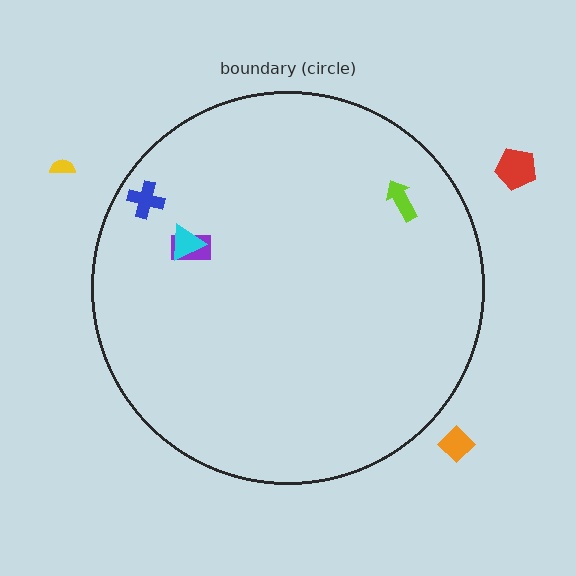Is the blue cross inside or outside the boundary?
Inside.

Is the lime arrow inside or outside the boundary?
Inside.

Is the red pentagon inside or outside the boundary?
Outside.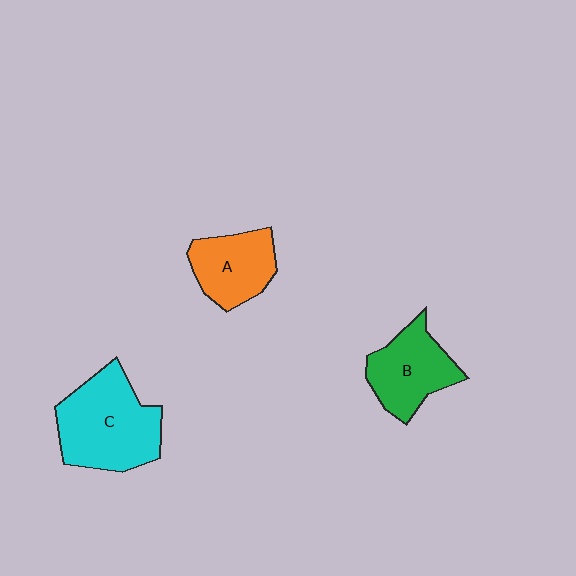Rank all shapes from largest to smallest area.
From largest to smallest: C (cyan), B (green), A (orange).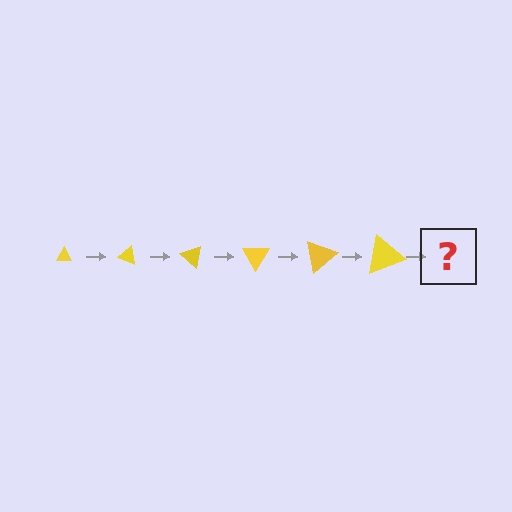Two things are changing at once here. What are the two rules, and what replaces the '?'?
The two rules are that the triangle grows larger each step and it rotates 20 degrees each step. The '?' should be a triangle, larger than the previous one and rotated 120 degrees from the start.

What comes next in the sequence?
The next element should be a triangle, larger than the previous one and rotated 120 degrees from the start.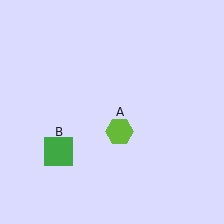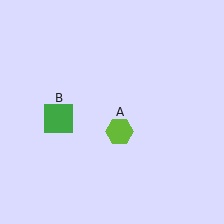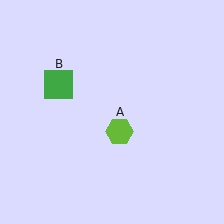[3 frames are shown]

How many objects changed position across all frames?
1 object changed position: green square (object B).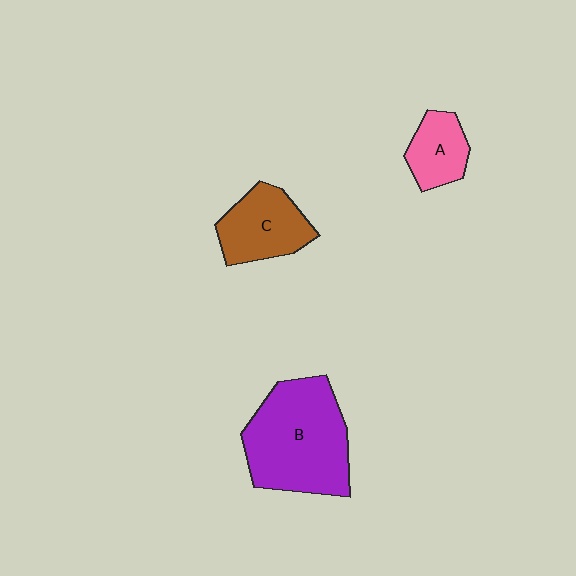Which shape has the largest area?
Shape B (purple).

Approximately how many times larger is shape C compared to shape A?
Approximately 1.4 times.